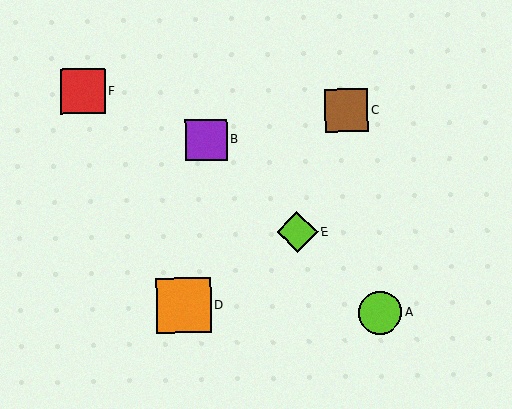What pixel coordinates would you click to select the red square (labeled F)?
Click at (83, 91) to select the red square F.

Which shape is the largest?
The orange square (labeled D) is the largest.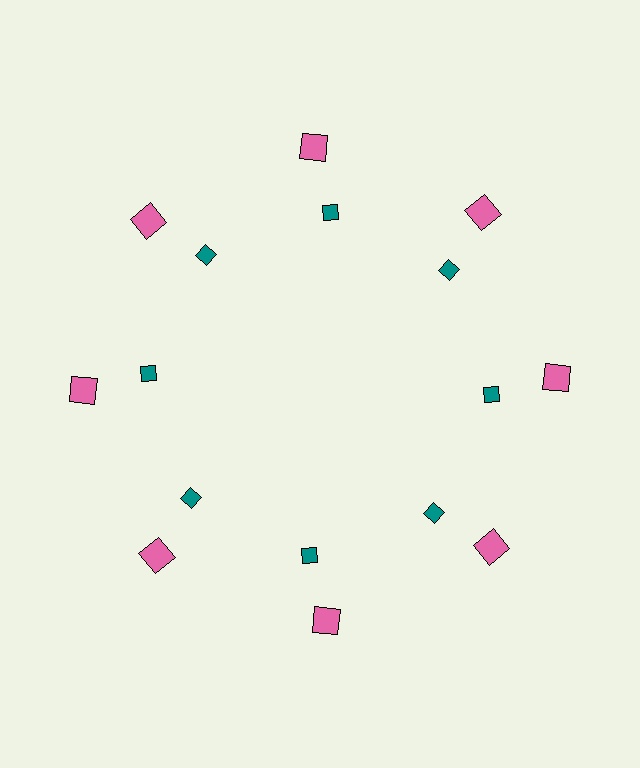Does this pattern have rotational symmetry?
Yes, this pattern has 8-fold rotational symmetry. It looks the same after rotating 45 degrees around the center.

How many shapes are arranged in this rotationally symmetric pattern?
There are 16 shapes, arranged in 8 groups of 2.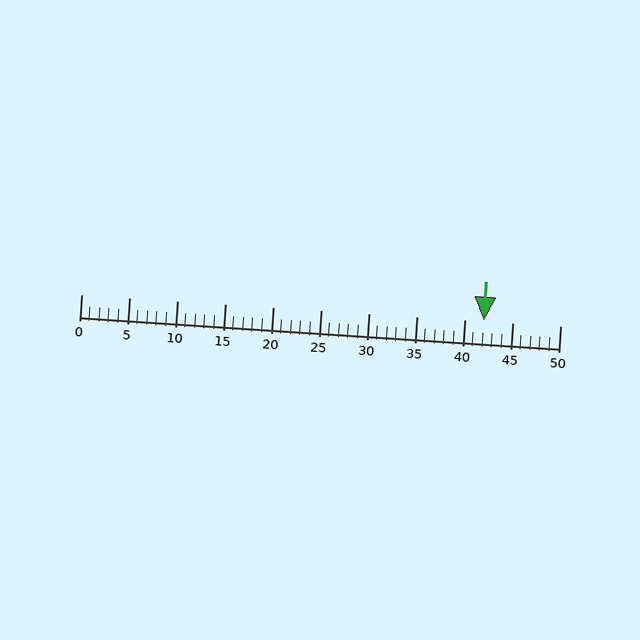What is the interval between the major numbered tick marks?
The major tick marks are spaced 5 units apart.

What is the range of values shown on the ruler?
The ruler shows values from 0 to 50.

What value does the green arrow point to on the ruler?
The green arrow points to approximately 42.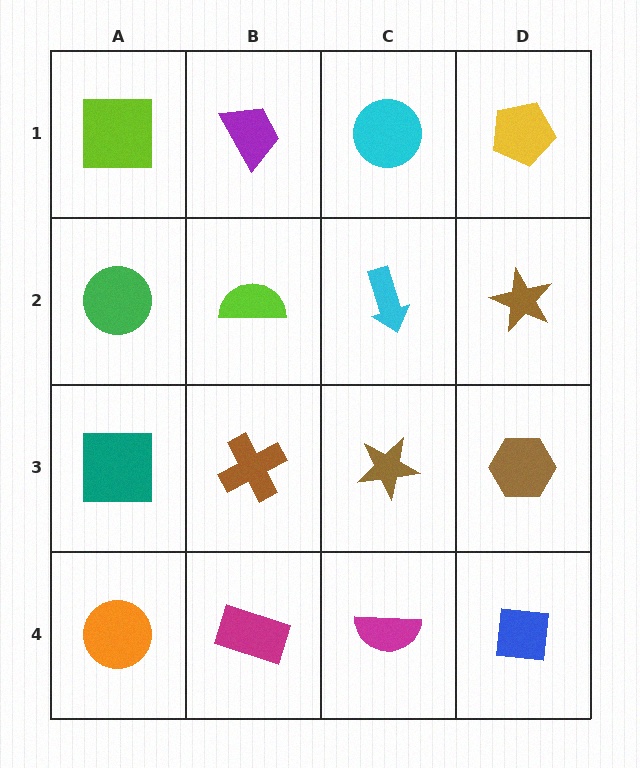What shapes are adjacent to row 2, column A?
A lime square (row 1, column A), a teal square (row 3, column A), a lime semicircle (row 2, column B).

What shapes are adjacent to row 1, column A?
A green circle (row 2, column A), a purple trapezoid (row 1, column B).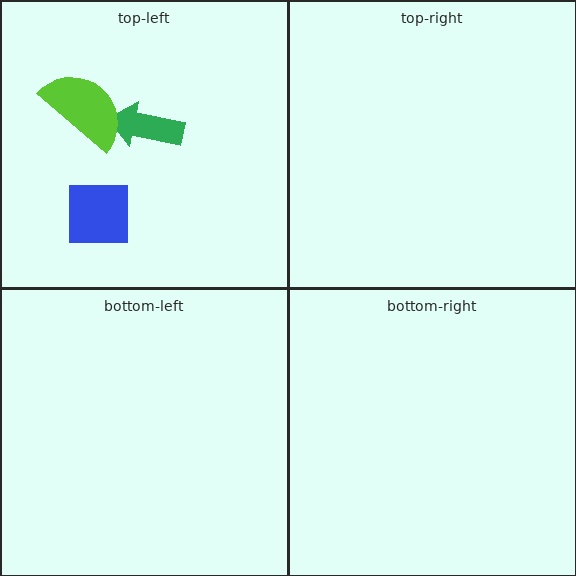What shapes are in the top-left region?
The blue square, the green arrow, the lime semicircle.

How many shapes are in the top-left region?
3.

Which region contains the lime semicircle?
The top-left region.